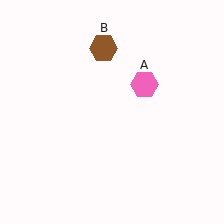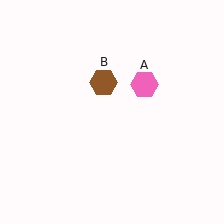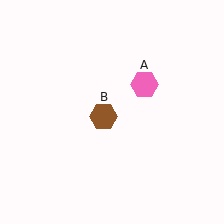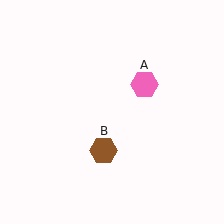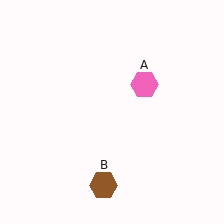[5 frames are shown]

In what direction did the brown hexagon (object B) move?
The brown hexagon (object B) moved down.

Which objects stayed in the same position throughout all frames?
Pink hexagon (object A) remained stationary.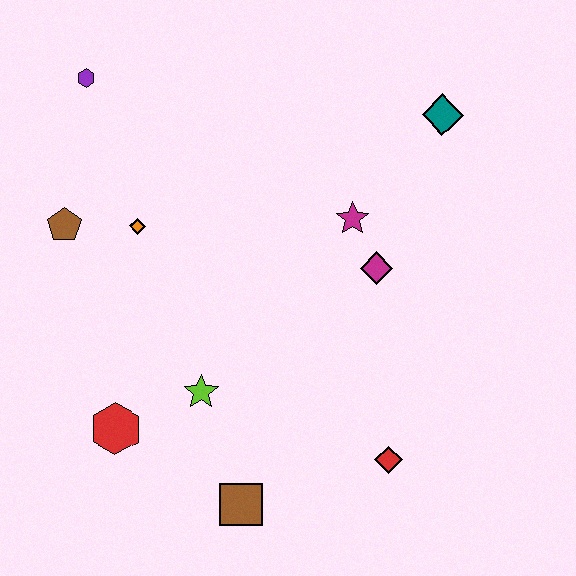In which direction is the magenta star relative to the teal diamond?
The magenta star is below the teal diamond.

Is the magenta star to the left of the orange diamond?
No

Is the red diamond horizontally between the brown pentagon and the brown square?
No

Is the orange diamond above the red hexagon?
Yes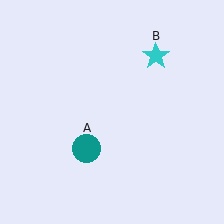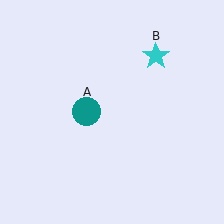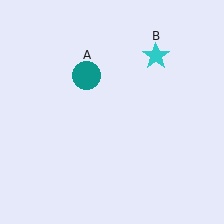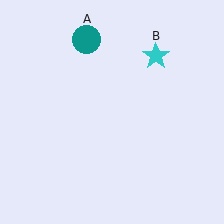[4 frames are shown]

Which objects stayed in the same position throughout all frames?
Cyan star (object B) remained stationary.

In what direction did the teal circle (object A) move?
The teal circle (object A) moved up.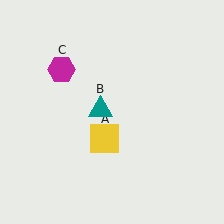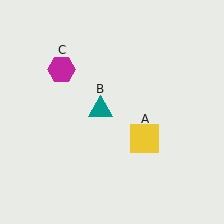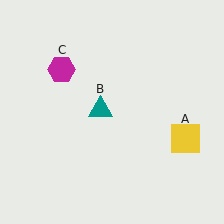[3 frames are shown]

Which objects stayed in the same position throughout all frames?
Teal triangle (object B) and magenta hexagon (object C) remained stationary.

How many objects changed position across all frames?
1 object changed position: yellow square (object A).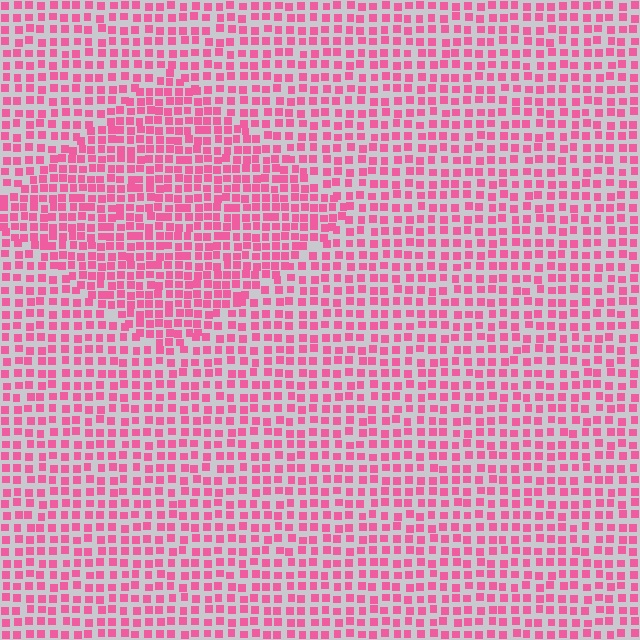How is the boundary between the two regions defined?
The boundary is defined by a change in element density (approximately 1.5x ratio). All elements are the same color, size, and shape.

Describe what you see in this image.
The image contains small pink elements arranged at two different densities. A diamond-shaped region is visible where the elements are more densely packed than the surrounding area.